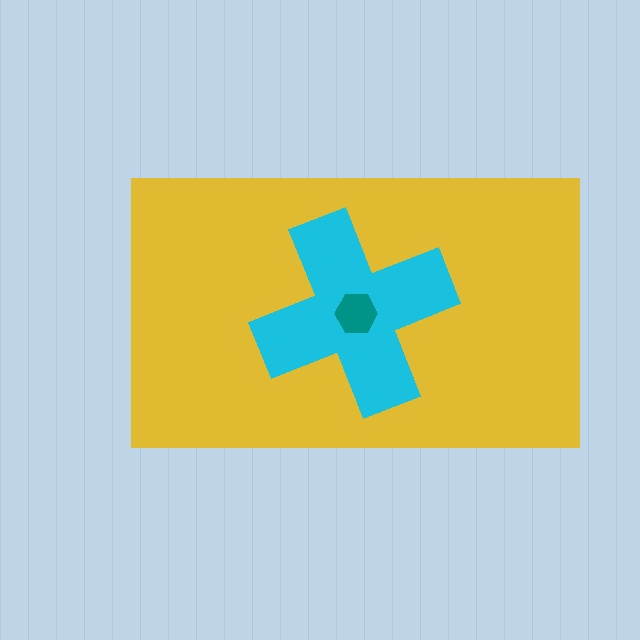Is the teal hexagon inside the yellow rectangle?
Yes.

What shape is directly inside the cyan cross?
The teal hexagon.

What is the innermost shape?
The teal hexagon.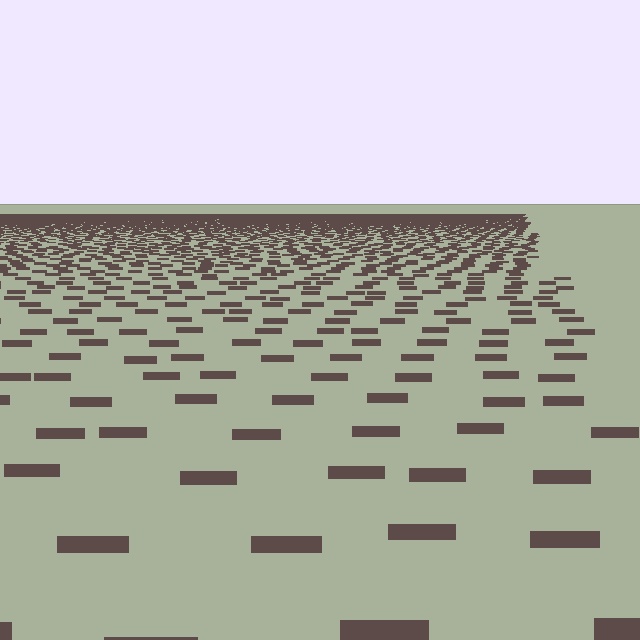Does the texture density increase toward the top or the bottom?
Density increases toward the top.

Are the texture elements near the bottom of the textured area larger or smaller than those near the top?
Larger. Near the bottom, elements are closer to the viewer and appear at a bigger on-screen size.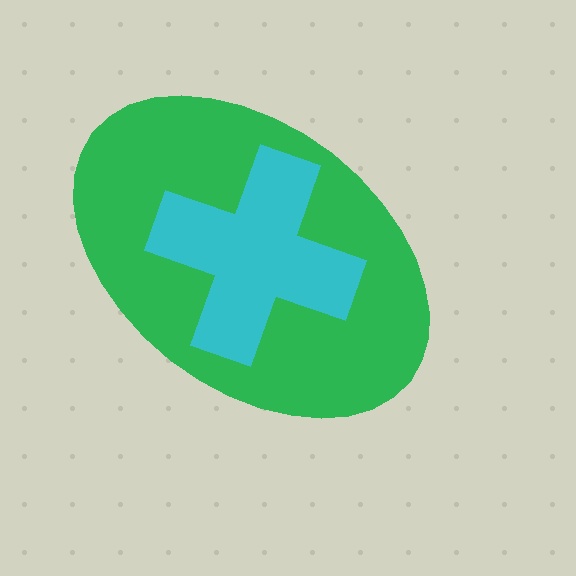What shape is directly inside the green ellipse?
The cyan cross.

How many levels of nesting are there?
2.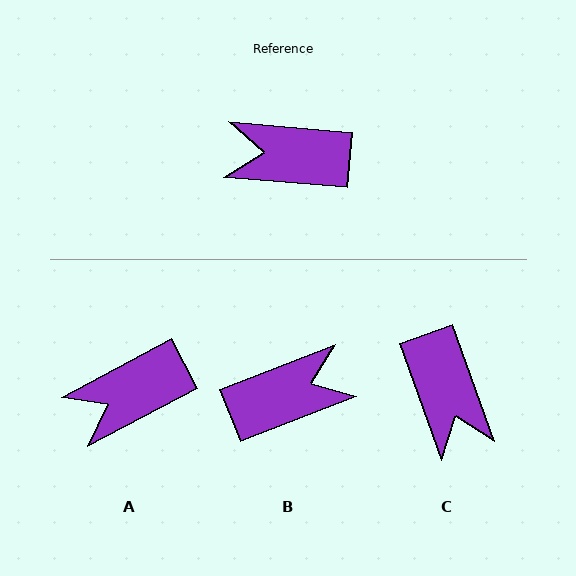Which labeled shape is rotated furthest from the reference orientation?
B, about 154 degrees away.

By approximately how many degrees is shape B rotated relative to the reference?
Approximately 154 degrees clockwise.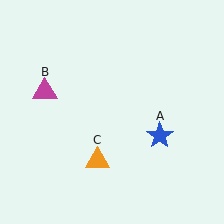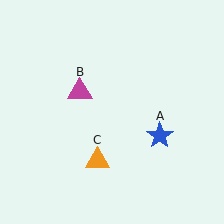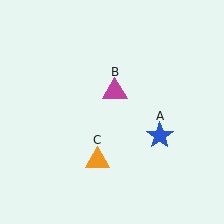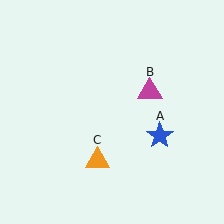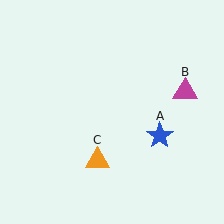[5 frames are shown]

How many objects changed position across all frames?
1 object changed position: magenta triangle (object B).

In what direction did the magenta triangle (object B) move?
The magenta triangle (object B) moved right.